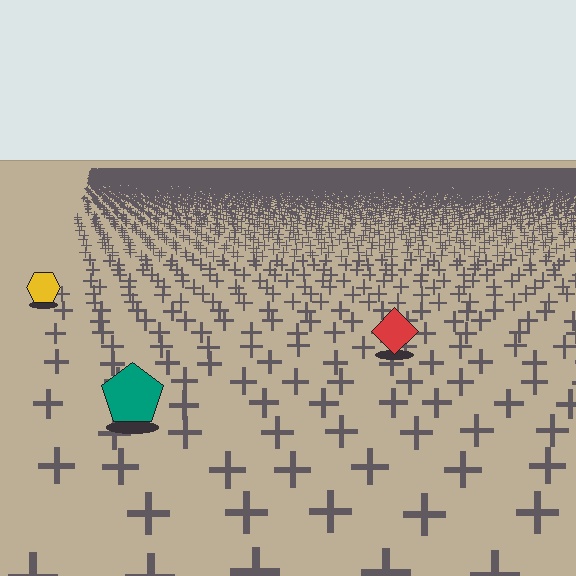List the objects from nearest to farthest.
From nearest to farthest: the teal pentagon, the red diamond, the yellow hexagon.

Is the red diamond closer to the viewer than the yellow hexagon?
Yes. The red diamond is closer — you can tell from the texture gradient: the ground texture is coarser near it.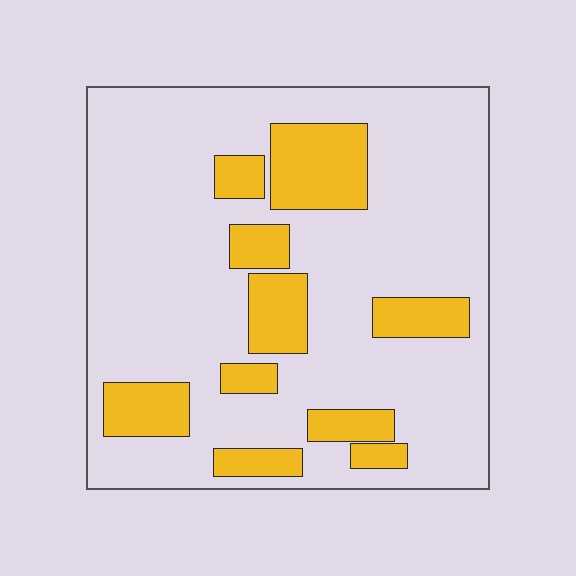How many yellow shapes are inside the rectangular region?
10.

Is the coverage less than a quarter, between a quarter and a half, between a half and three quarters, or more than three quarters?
Less than a quarter.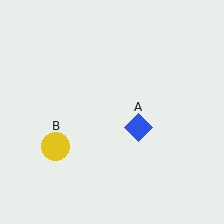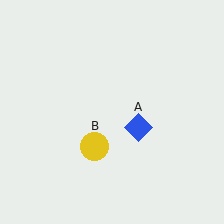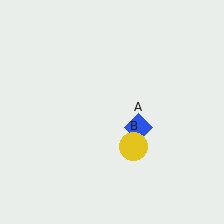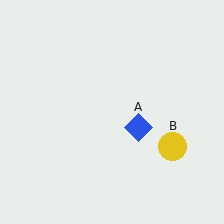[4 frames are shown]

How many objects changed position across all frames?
1 object changed position: yellow circle (object B).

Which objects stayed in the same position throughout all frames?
Blue diamond (object A) remained stationary.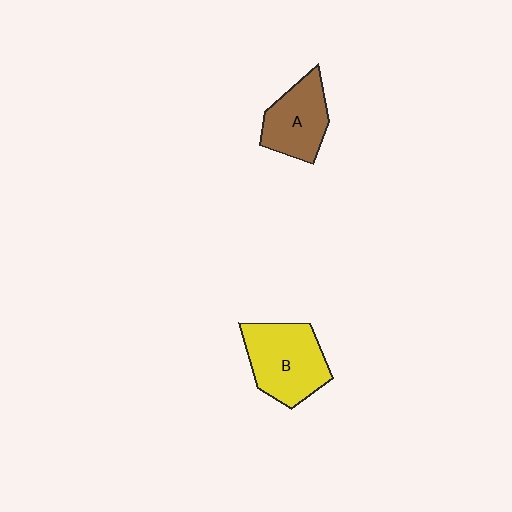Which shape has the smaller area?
Shape A (brown).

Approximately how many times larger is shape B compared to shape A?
Approximately 1.3 times.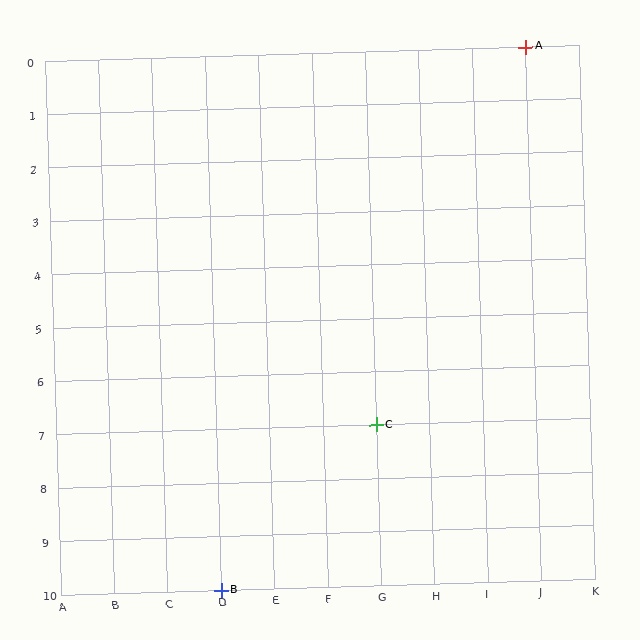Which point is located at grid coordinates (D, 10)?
Point B is at (D, 10).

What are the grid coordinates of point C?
Point C is at grid coordinates (G, 7).